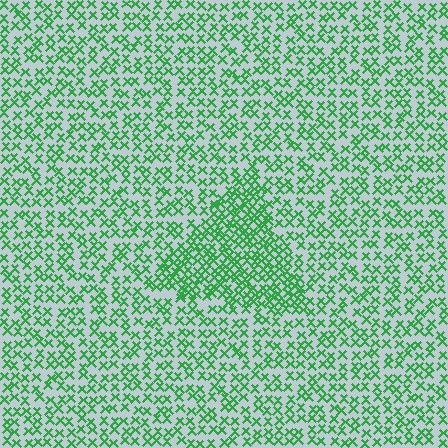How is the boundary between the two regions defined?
The boundary is defined by a change in element density (approximately 1.8x ratio). All elements are the same color, size, and shape.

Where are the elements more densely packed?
The elements are more densely packed inside the triangle boundary.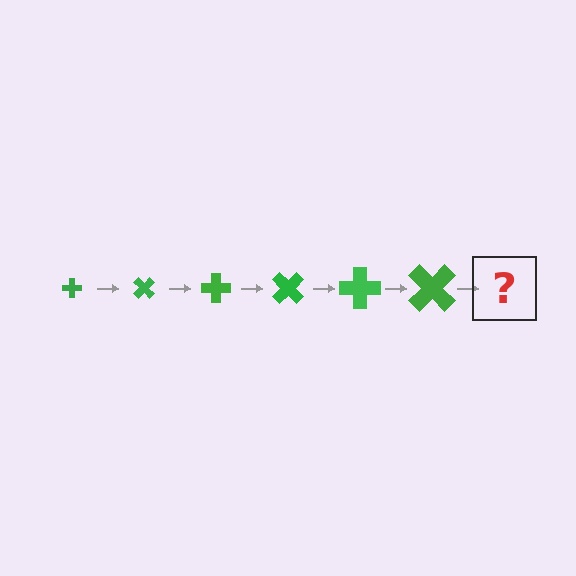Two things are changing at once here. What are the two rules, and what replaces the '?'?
The two rules are that the cross grows larger each step and it rotates 45 degrees each step. The '?' should be a cross, larger than the previous one and rotated 270 degrees from the start.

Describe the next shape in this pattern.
It should be a cross, larger than the previous one and rotated 270 degrees from the start.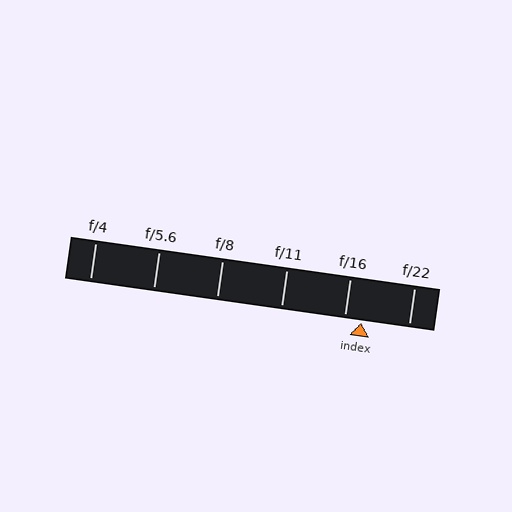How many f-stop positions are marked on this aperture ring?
There are 6 f-stop positions marked.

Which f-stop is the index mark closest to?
The index mark is closest to f/16.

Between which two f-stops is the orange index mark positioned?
The index mark is between f/16 and f/22.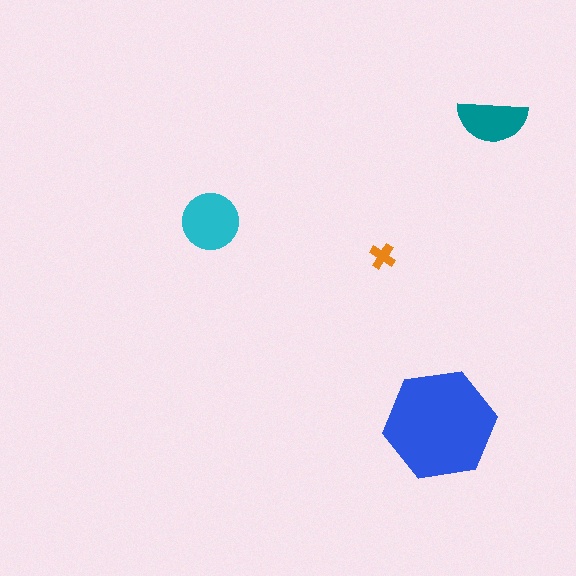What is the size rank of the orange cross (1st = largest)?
4th.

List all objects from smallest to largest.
The orange cross, the teal semicircle, the cyan circle, the blue hexagon.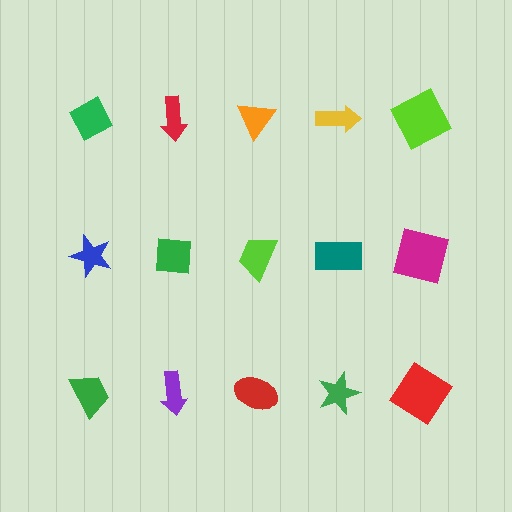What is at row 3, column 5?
A red diamond.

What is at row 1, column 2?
A red arrow.